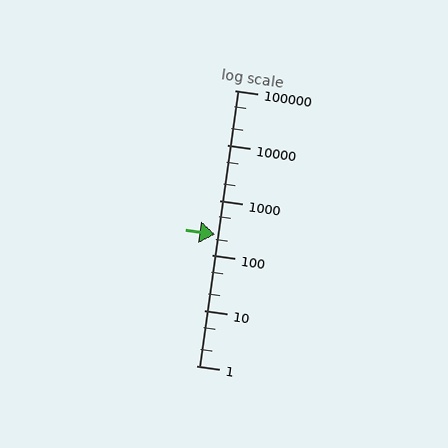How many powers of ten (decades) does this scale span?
The scale spans 5 decades, from 1 to 100000.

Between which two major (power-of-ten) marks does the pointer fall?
The pointer is between 100 and 1000.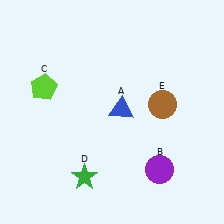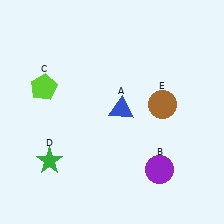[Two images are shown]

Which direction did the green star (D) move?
The green star (D) moved left.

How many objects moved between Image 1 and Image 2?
1 object moved between the two images.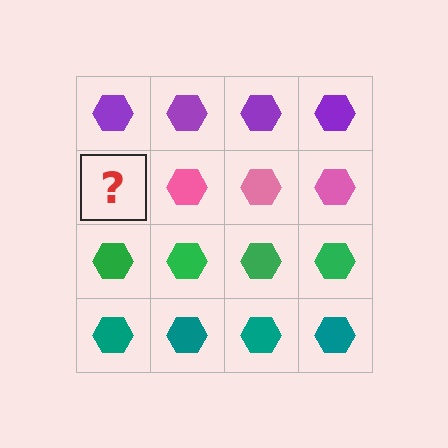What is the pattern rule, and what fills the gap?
The rule is that each row has a consistent color. The gap should be filled with a pink hexagon.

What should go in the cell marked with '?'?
The missing cell should contain a pink hexagon.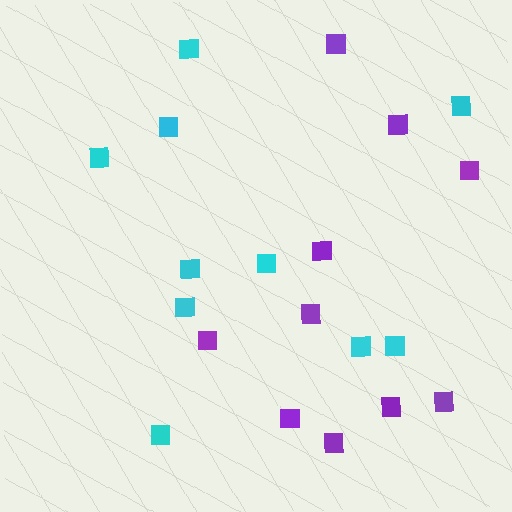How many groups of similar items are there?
There are 2 groups: one group of cyan squares (10) and one group of purple squares (10).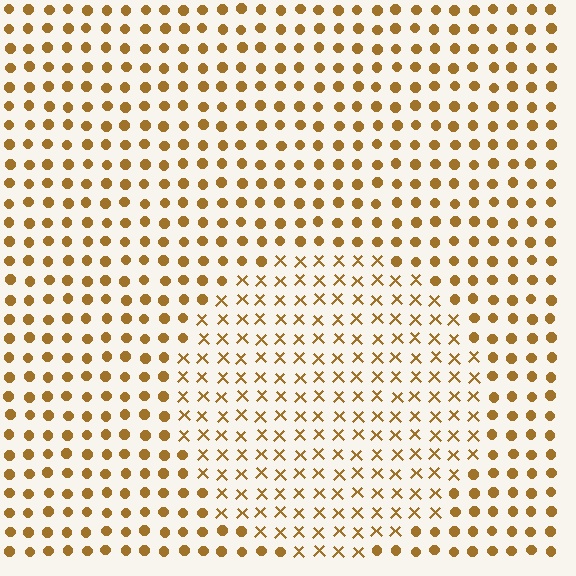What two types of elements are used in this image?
The image uses X marks inside the circle region and circles outside it.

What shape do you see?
I see a circle.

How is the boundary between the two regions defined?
The boundary is defined by a change in element shape: X marks inside vs. circles outside. All elements share the same color and spacing.